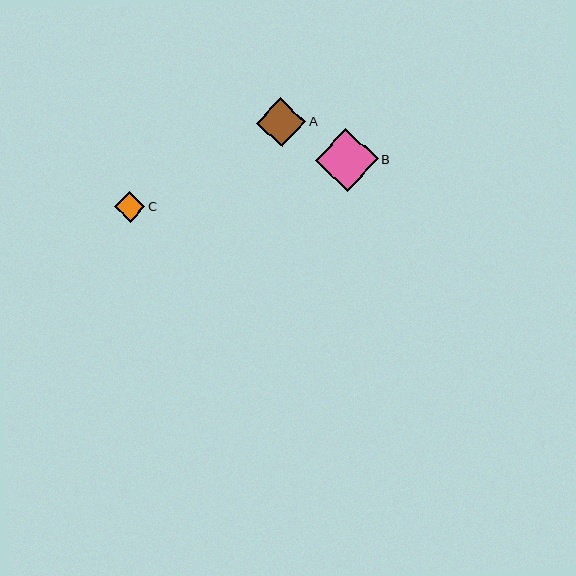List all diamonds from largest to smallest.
From largest to smallest: B, A, C.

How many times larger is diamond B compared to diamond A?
Diamond B is approximately 1.3 times the size of diamond A.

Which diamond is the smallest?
Diamond C is the smallest with a size of approximately 31 pixels.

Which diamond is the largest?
Diamond B is the largest with a size of approximately 63 pixels.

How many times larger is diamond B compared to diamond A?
Diamond B is approximately 1.3 times the size of diamond A.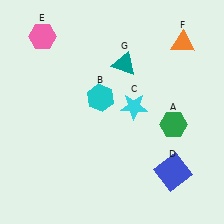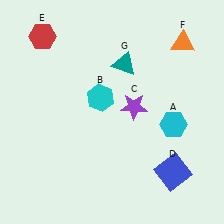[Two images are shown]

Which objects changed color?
A changed from green to cyan. C changed from cyan to purple. E changed from pink to red.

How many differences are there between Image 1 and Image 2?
There are 3 differences between the two images.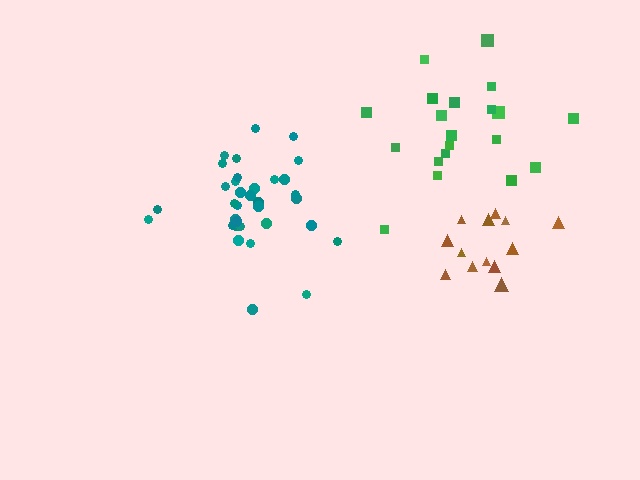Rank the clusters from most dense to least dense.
teal, brown, green.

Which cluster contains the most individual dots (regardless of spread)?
Teal (34).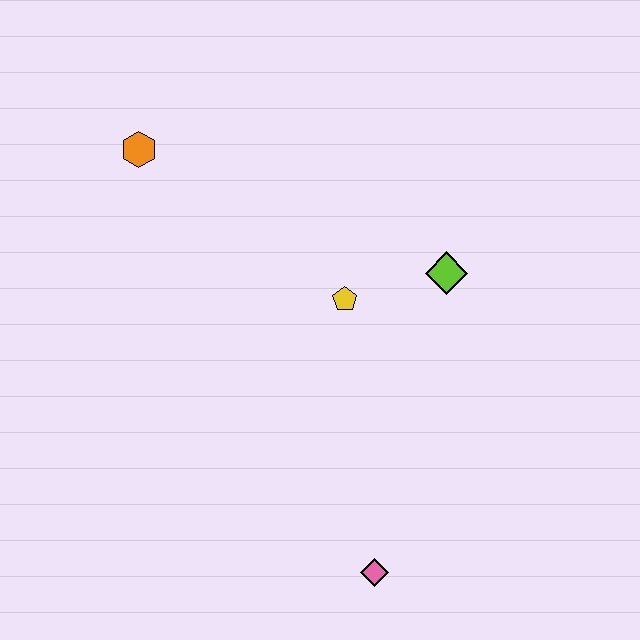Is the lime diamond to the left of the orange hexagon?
No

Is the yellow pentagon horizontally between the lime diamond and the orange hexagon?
Yes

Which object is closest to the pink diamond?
The yellow pentagon is closest to the pink diamond.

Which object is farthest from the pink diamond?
The orange hexagon is farthest from the pink diamond.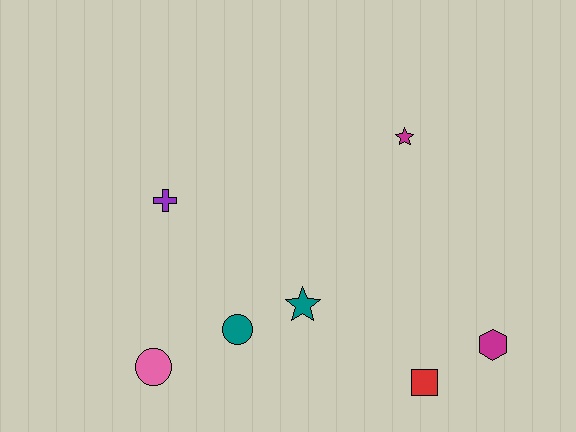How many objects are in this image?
There are 7 objects.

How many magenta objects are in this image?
There are 2 magenta objects.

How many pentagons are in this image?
There are no pentagons.